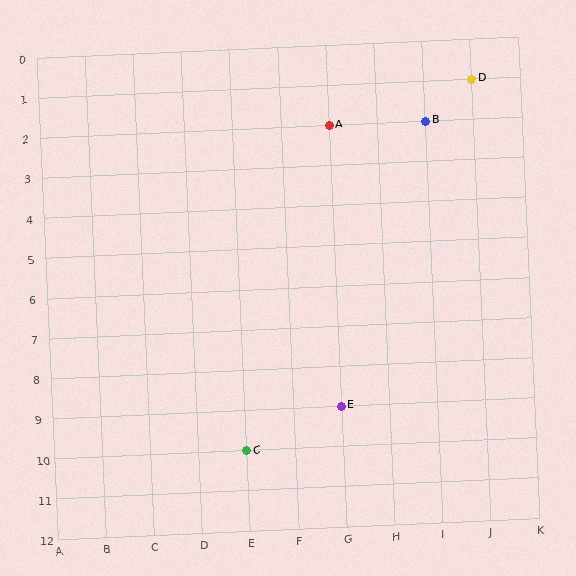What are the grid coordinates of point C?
Point C is at grid coordinates (E, 10).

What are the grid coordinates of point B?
Point B is at grid coordinates (I, 2).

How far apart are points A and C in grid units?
Points A and C are 2 columns and 8 rows apart (about 8.2 grid units diagonally).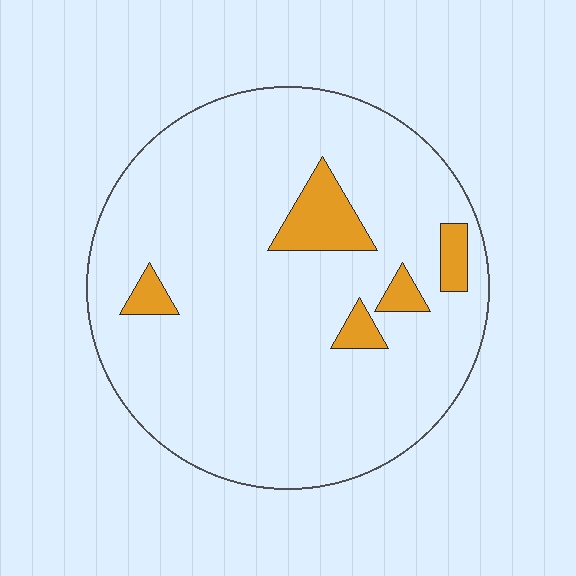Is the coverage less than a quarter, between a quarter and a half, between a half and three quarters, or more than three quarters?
Less than a quarter.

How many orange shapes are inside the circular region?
5.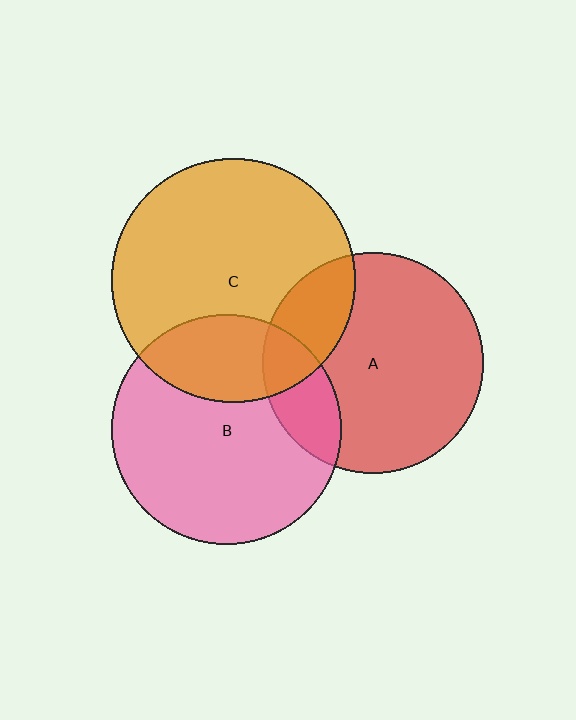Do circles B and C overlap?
Yes.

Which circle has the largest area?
Circle C (orange).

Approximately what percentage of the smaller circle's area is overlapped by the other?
Approximately 25%.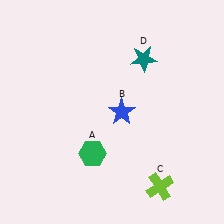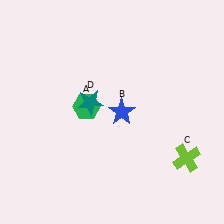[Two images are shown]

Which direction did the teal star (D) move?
The teal star (D) moved left.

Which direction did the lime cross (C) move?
The lime cross (C) moved up.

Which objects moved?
The objects that moved are: the green hexagon (A), the lime cross (C), the teal star (D).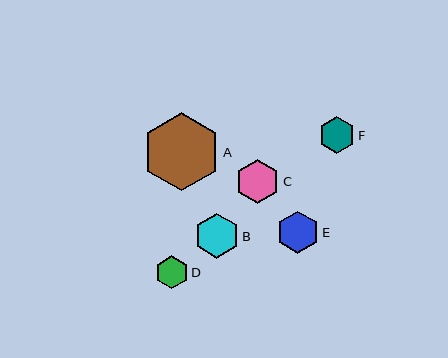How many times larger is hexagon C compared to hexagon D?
Hexagon C is approximately 1.3 times the size of hexagon D.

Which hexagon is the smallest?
Hexagon D is the smallest with a size of approximately 33 pixels.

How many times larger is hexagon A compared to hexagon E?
Hexagon A is approximately 1.8 times the size of hexagon E.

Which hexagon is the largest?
Hexagon A is the largest with a size of approximately 78 pixels.